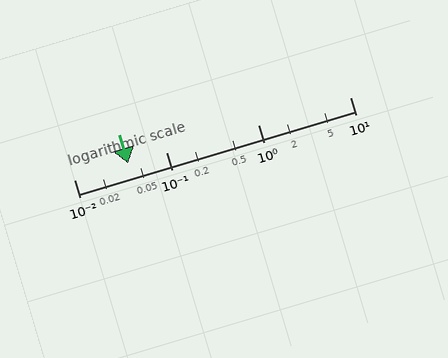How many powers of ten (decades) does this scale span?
The scale spans 3 decades, from 0.01 to 10.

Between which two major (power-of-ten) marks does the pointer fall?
The pointer is between 0.01 and 0.1.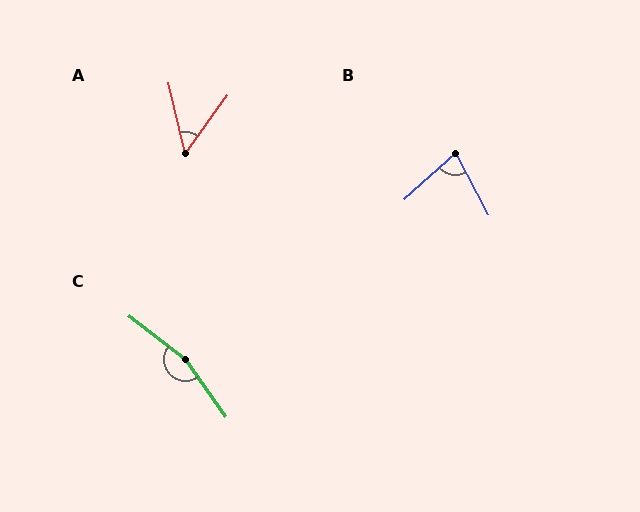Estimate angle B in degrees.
Approximately 76 degrees.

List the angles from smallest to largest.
A (49°), B (76°), C (163°).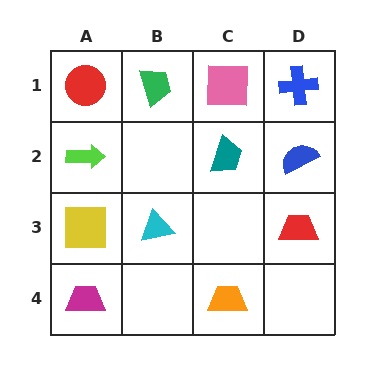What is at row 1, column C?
A pink square.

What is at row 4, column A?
A magenta trapezoid.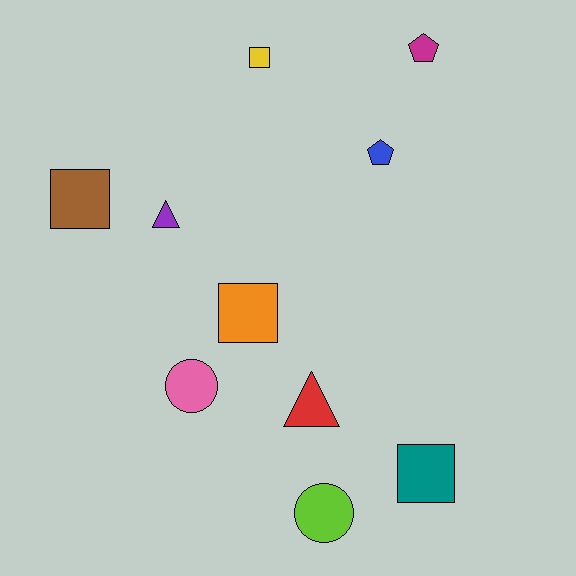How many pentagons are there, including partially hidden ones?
There are 2 pentagons.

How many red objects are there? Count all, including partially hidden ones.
There is 1 red object.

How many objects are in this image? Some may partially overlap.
There are 10 objects.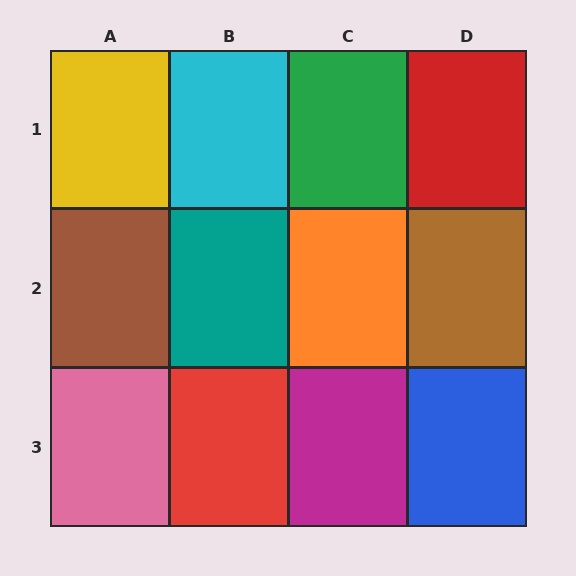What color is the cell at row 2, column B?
Teal.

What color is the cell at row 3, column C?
Magenta.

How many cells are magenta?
1 cell is magenta.